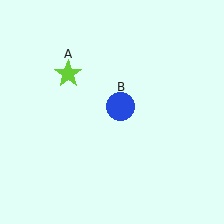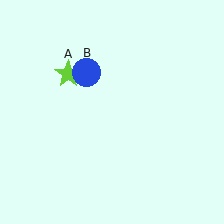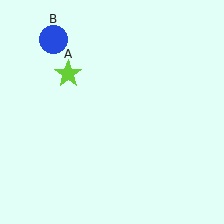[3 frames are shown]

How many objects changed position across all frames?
1 object changed position: blue circle (object B).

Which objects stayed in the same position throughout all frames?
Lime star (object A) remained stationary.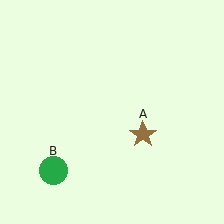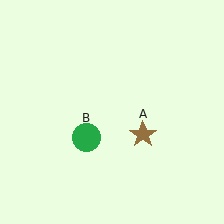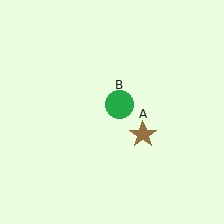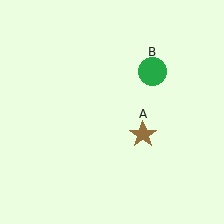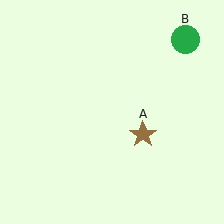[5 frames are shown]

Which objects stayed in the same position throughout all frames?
Brown star (object A) remained stationary.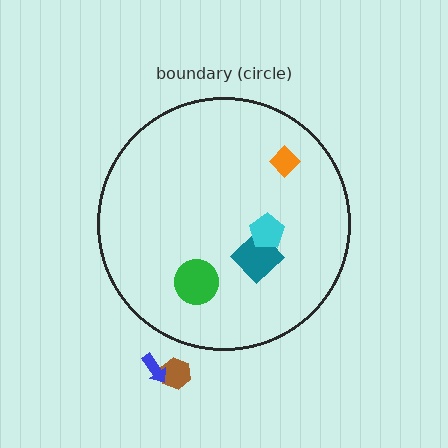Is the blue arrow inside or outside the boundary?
Outside.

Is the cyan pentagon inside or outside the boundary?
Inside.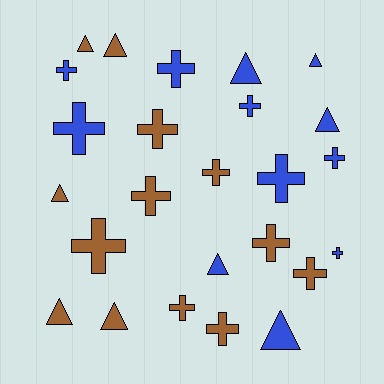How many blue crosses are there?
There are 7 blue crosses.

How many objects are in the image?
There are 25 objects.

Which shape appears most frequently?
Cross, with 15 objects.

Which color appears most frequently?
Brown, with 13 objects.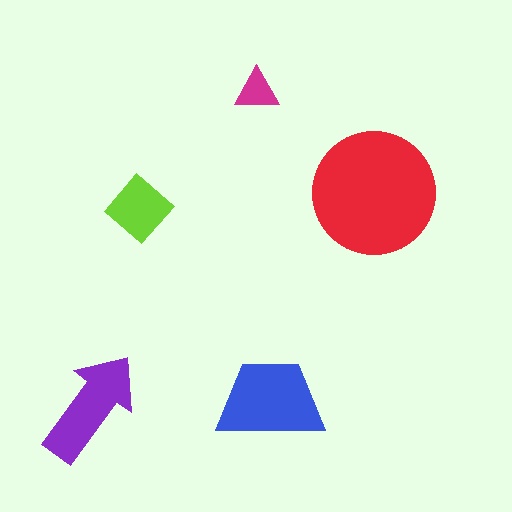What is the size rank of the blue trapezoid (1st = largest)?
2nd.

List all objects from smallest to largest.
The magenta triangle, the lime diamond, the purple arrow, the blue trapezoid, the red circle.